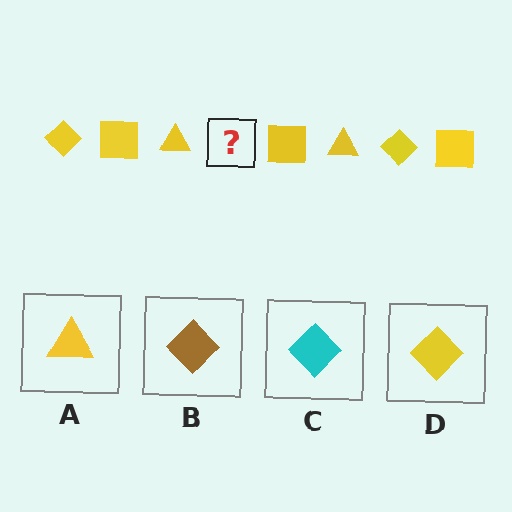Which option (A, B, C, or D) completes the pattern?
D.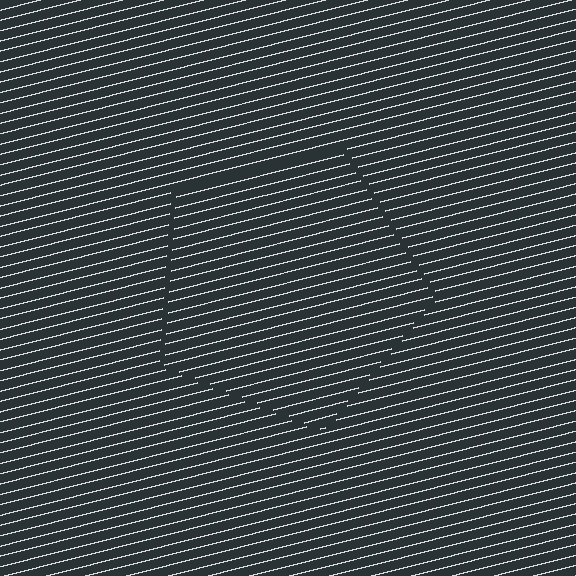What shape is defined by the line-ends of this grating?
An illusory pentagon. The interior of the shape contains the same grating, shifted by half a period — the contour is defined by the phase discontinuity where line-ends from the inner and outer gratings abut.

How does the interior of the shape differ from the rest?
The interior of the shape contains the same grating, shifted by half a period — the contour is defined by the phase discontinuity where line-ends from the inner and outer gratings abut.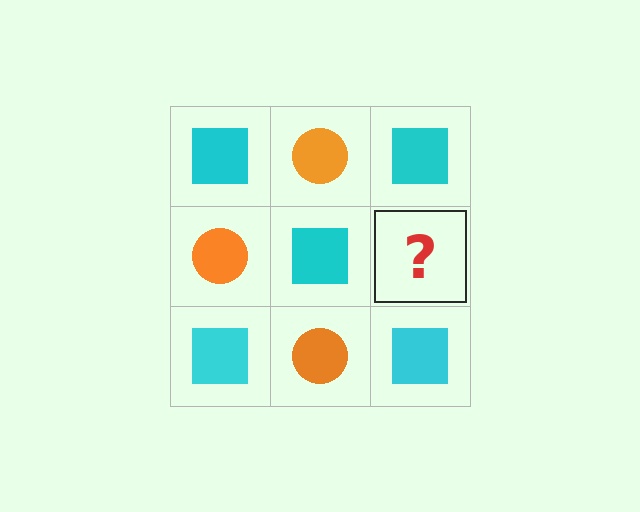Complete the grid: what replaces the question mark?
The question mark should be replaced with an orange circle.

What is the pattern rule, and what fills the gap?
The rule is that it alternates cyan square and orange circle in a checkerboard pattern. The gap should be filled with an orange circle.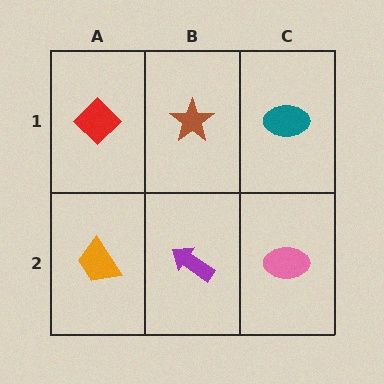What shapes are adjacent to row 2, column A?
A red diamond (row 1, column A), a purple arrow (row 2, column B).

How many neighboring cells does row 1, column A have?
2.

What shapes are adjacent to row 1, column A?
An orange trapezoid (row 2, column A), a brown star (row 1, column B).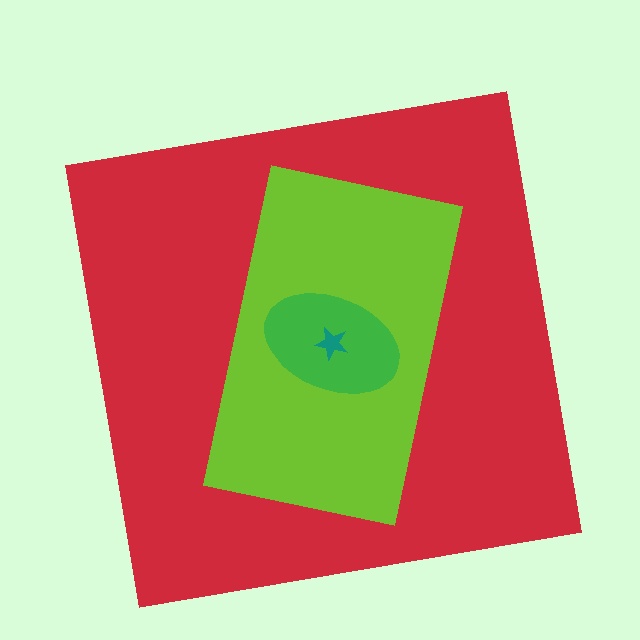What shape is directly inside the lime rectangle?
The green ellipse.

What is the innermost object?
The teal star.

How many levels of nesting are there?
4.